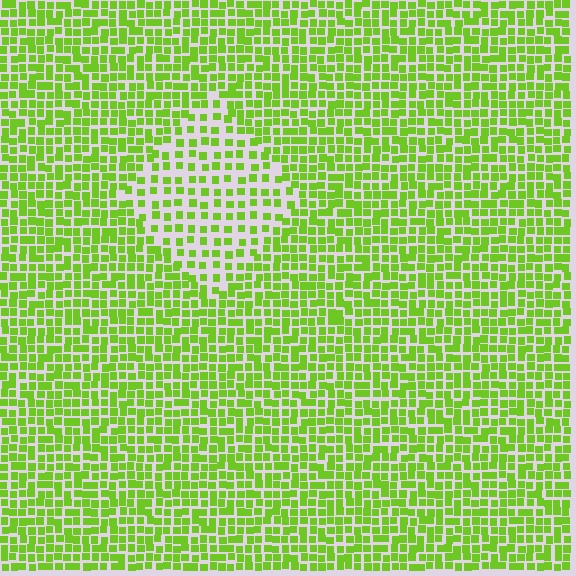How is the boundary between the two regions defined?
The boundary is defined by a change in element density (approximately 1.9x ratio). All elements are the same color, size, and shape.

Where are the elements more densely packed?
The elements are more densely packed outside the diamond boundary.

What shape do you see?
I see a diamond.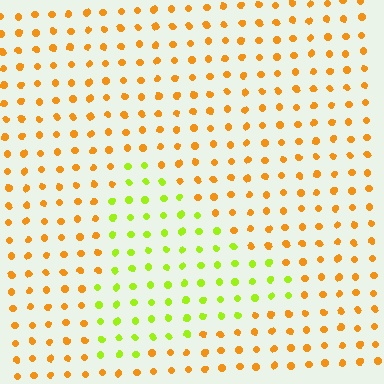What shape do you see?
I see a triangle.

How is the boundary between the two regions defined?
The boundary is defined purely by a slight shift in hue (about 50 degrees). Spacing, size, and orientation are identical on both sides.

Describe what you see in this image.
The image is filled with small orange elements in a uniform arrangement. A triangle-shaped region is visible where the elements are tinted to a slightly different hue, forming a subtle color boundary.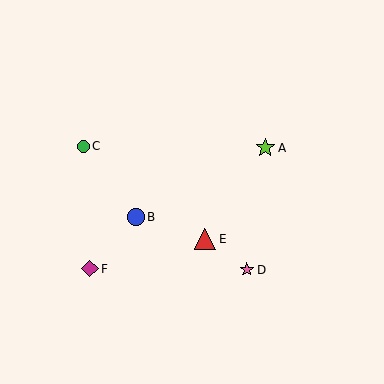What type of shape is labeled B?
Shape B is a blue circle.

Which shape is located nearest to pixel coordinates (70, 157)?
The green circle (labeled C) at (83, 146) is nearest to that location.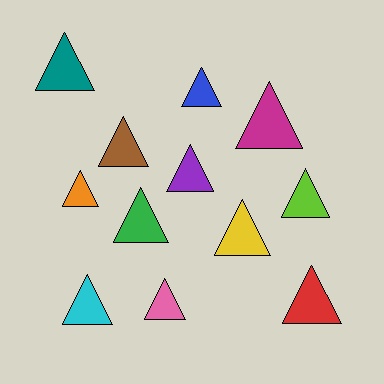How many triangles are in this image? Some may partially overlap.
There are 12 triangles.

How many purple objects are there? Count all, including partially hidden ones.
There is 1 purple object.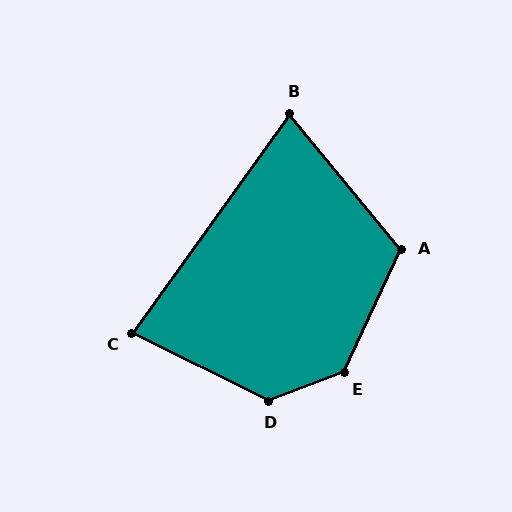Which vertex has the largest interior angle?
E, at approximately 136 degrees.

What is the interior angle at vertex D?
Approximately 132 degrees (obtuse).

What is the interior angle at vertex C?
Approximately 81 degrees (acute).